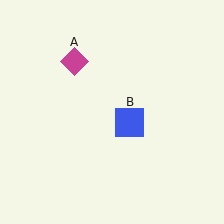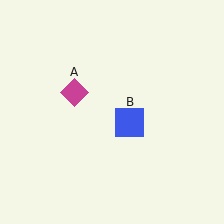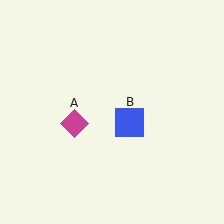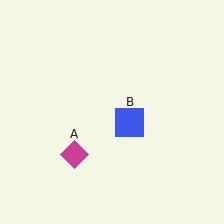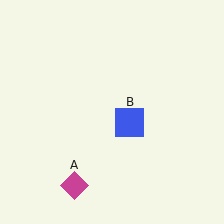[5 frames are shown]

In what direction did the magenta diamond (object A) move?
The magenta diamond (object A) moved down.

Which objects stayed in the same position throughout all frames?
Blue square (object B) remained stationary.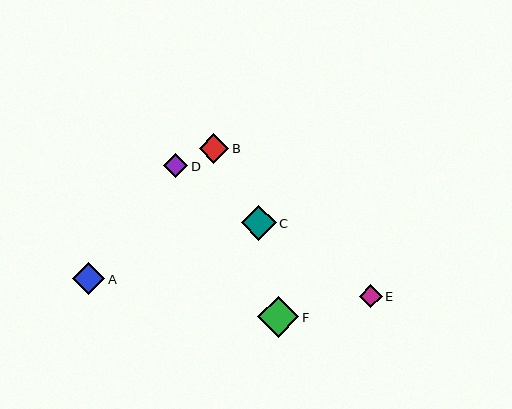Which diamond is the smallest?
Diamond E is the smallest with a size of approximately 23 pixels.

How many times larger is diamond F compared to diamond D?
Diamond F is approximately 1.7 times the size of diamond D.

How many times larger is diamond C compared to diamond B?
Diamond C is approximately 1.2 times the size of diamond B.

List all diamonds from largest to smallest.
From largest to smallest: F, C, A, B, D, E.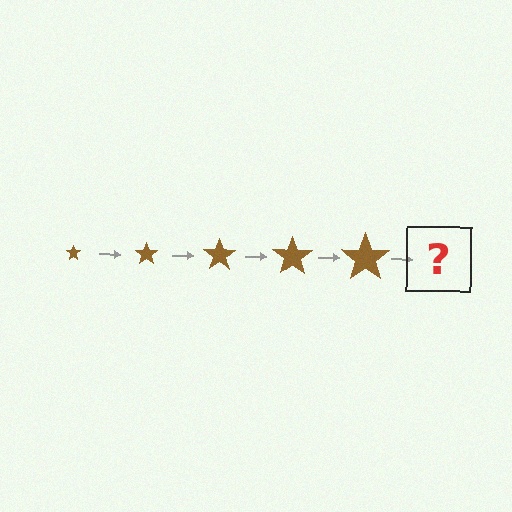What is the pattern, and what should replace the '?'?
The pattern is that the star gets progressively larger each step. The '?' should be a brown star, larger than the previous one.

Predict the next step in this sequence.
The next step is a brown star, larger than the previous one.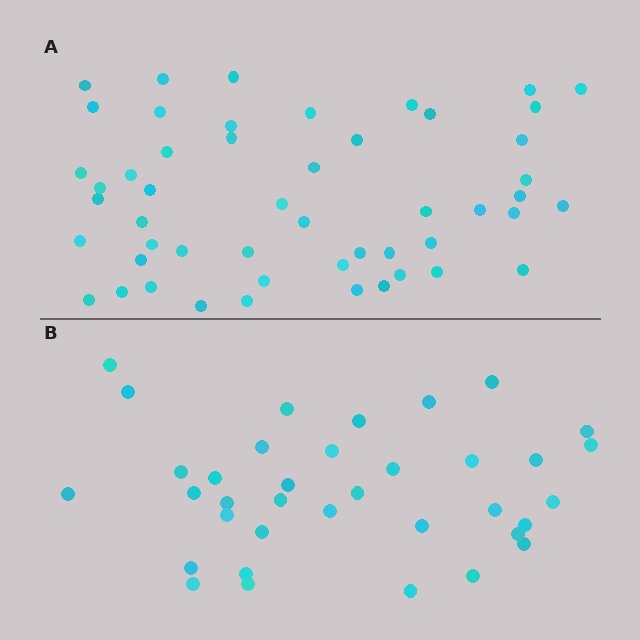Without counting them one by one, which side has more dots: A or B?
Region A (the top region) has more dots.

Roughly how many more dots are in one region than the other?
Region A has approximately 15 more dots than region B.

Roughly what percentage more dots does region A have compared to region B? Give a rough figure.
About 40% more.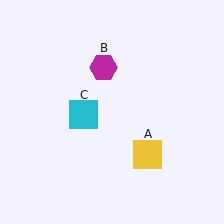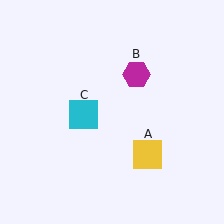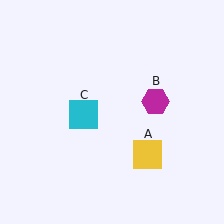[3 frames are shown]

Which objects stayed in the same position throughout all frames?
Yellow square (object A) and cyan square (object C) remained stationary.